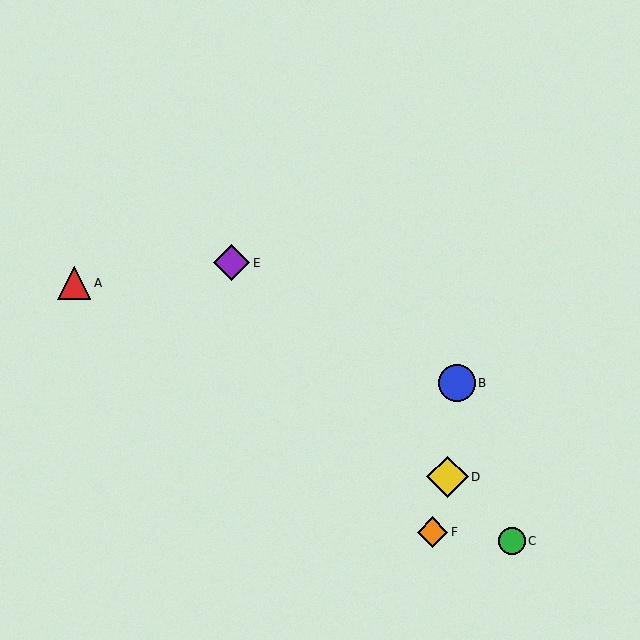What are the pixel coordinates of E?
Object E is at (232, 263).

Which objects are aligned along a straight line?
Objects C, D, E are aligned along a straight line.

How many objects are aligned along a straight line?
3 objects (C, D, E) are aligned along a straight line.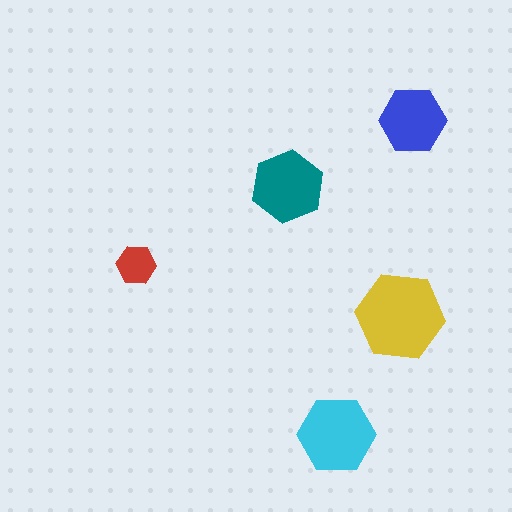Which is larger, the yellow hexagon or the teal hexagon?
The yellow one.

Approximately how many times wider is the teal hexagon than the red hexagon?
About 2 times wider.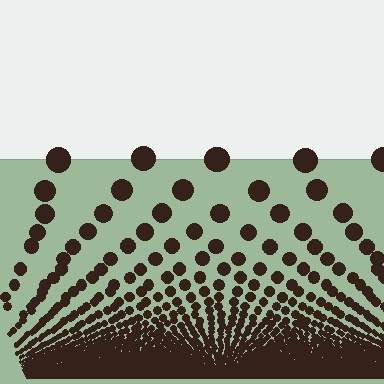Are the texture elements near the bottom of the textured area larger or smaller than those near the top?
Smaller. The gradient is inverted — elements near the bottom are smaller and denser.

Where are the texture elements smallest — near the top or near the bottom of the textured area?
Near the bottom.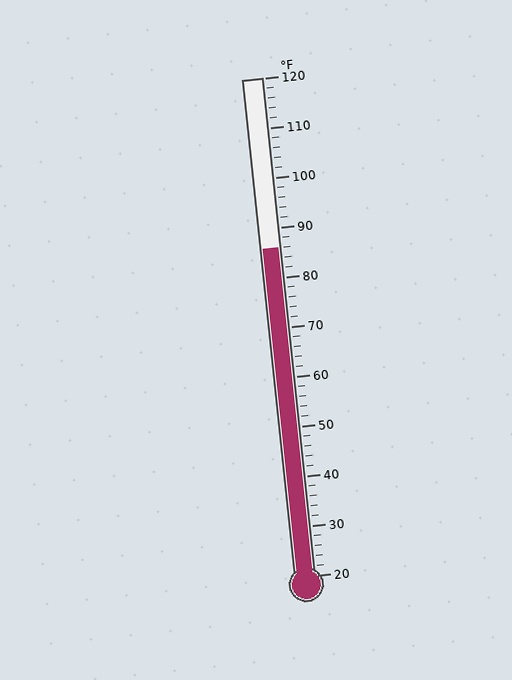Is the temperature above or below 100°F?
The temperature is below 100°F.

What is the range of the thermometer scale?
The thermometer scale ranges from 20°F to 120°F.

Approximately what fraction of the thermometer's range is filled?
The thermometer is filled to approximately 65% of its range.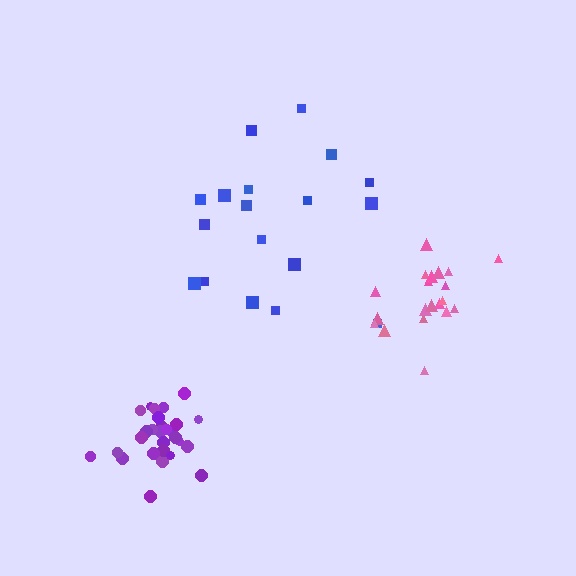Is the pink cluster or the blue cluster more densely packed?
Pink.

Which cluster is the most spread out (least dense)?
Blue.